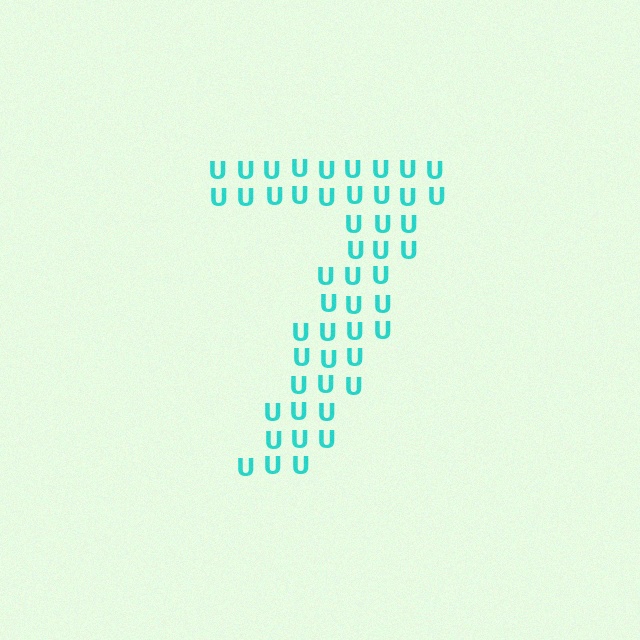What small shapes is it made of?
It is made of small letter U's.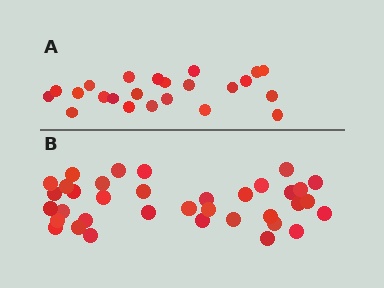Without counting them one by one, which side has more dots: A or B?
Region B (the bottom region) has more dots.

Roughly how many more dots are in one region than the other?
Region B has approximately 15 more dots than region A.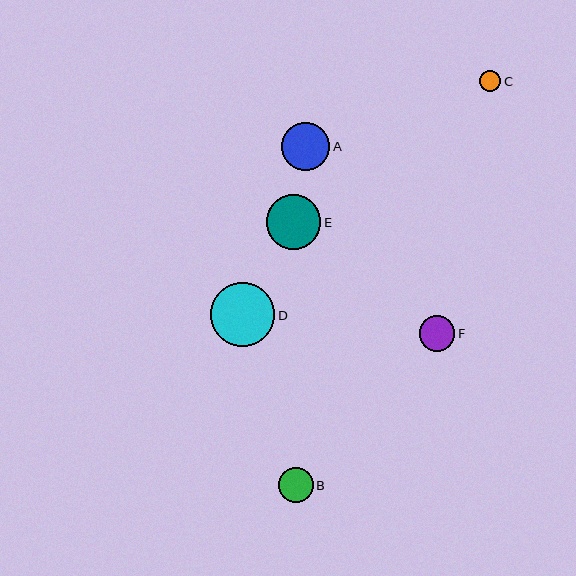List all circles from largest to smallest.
From largest to smallest: D, E, A, F, B, C.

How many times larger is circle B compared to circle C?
Circle B is approximately 1.6 times the size of circle C.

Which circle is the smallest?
Circle C is the smallest with a size of approximately 21 pixels.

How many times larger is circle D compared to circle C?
Circle D is approximately 3.0 times the size of circle C.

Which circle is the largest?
Circle D is the largest with a size of approximately 64 pixels.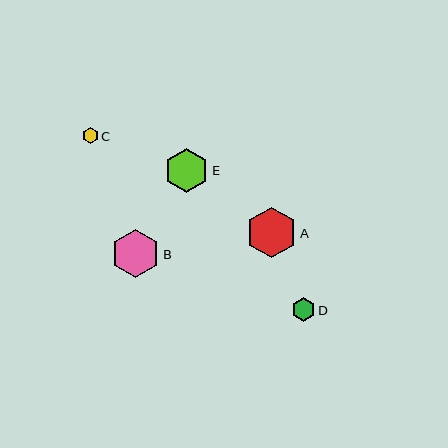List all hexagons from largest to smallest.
From largest to smallest: A, B, E, D, C.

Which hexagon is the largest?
Hexagon A is the largest with a size of approximately 51 pixels.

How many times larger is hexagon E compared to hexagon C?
Hexagon E is approximately 2.9 times the size of hexagon C.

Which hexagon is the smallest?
Hexagon C is the smallest with a size of approximately 16 pixels.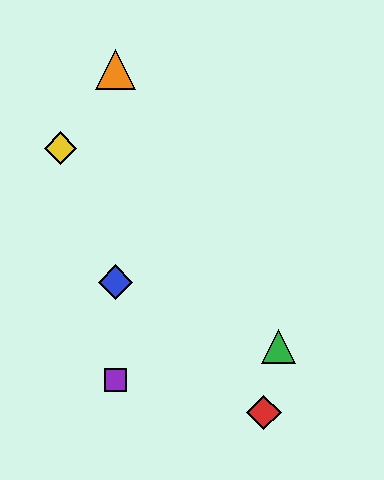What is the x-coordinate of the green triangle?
The green triangle is at x≈278.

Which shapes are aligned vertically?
The blue diamond, the purple square, the orange triangle are aligned vertically.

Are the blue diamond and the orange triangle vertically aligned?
Yes, both are at x≈116.